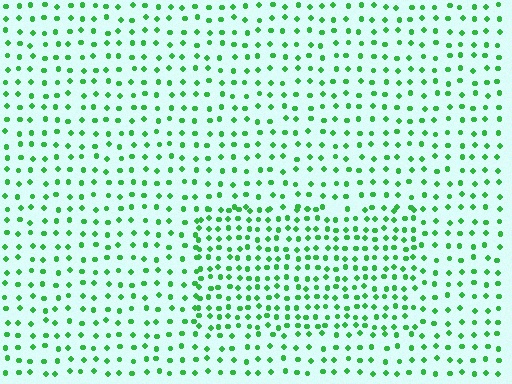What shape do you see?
I see a rectangle.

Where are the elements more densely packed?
The elements are more densely packed inside the rectangle boundary.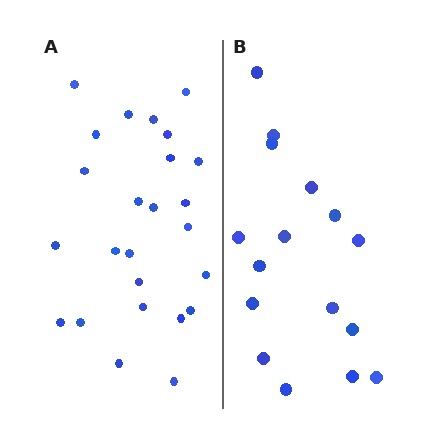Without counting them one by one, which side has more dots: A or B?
Region A (the left region) has more dots.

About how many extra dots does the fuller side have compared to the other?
Region A has roughly 8 or so more dots than region B.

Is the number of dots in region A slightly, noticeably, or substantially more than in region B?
Region A has substantially more. The ratio is roughly 1.6 to 1.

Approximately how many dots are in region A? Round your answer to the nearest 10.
About 20 dots. (The exact count is 25, which rounds to 20.)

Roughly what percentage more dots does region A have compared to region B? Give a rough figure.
About 55% more.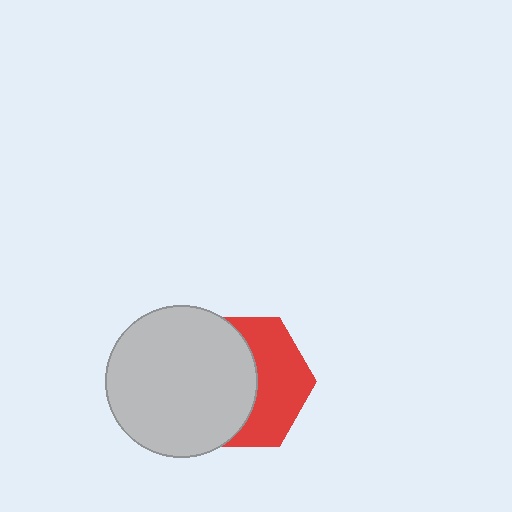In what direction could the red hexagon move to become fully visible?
The red hexagon could move right. That would shift it out from behind the light gray circle entirely.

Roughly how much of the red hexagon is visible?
About half of it is visible (roughly 45%).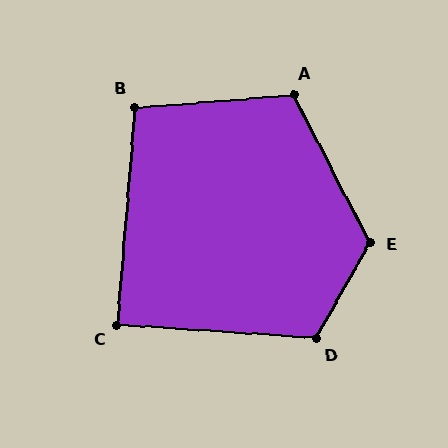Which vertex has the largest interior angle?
E, at approximately 124 degrees.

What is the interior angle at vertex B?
Approximately 99 degrees (obtuse).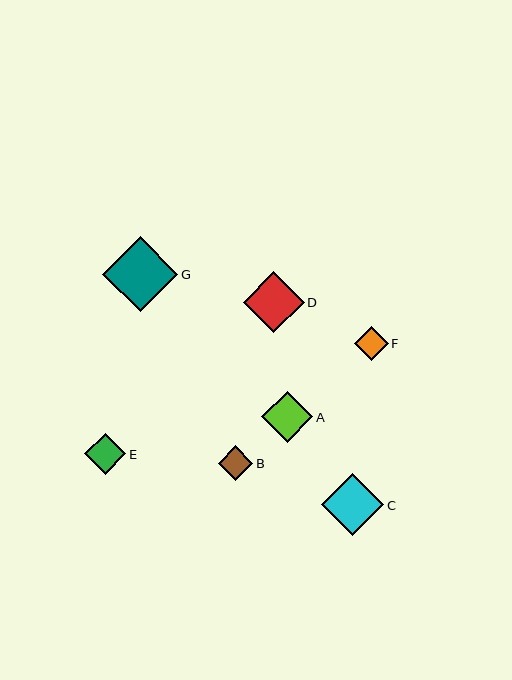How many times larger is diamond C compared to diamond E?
Diamond C is approximately 1.5 times the size of diamond E.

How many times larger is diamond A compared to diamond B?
Diamond A is approximately 1.5 times the size of diamond B.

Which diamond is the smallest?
Diamond F is the smallest with a size of approximately 34 pixels.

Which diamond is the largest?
Diamond G is the largest with a size of approximately 75 pixels.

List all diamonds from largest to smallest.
From largest to smallest: G, C, D, A, E, B, F.